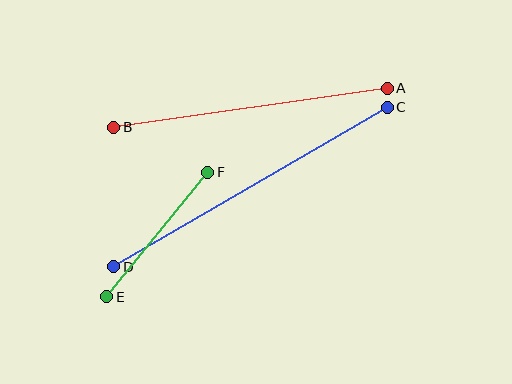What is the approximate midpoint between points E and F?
The midpoint is at approximately (157, 234) pixels.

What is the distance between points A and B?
The distance is approximately 276 pixels.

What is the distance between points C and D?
The distance is approximately 316 pixels.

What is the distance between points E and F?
The distance is approximately 160 pixels.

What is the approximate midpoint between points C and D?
The midpoint is at approximately (251, 187) pixels.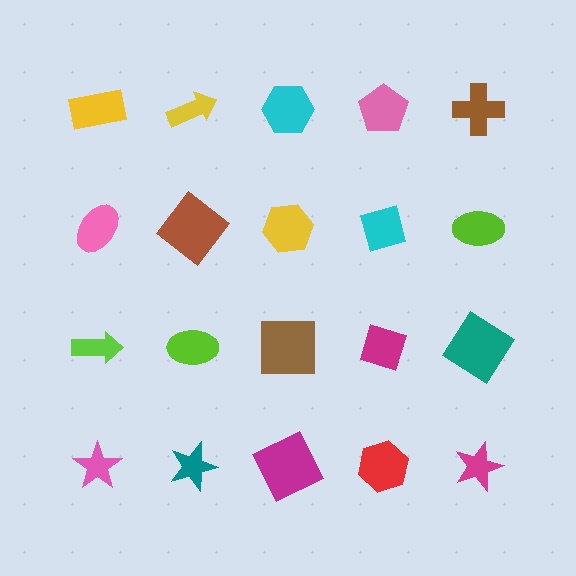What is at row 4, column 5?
A magenta star.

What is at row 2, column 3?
A yellow hexagon.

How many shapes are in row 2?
5 shapes.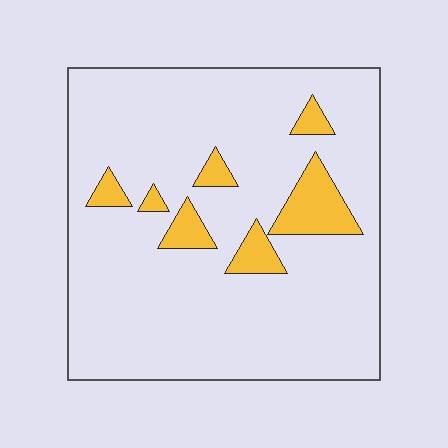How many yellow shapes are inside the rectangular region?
7.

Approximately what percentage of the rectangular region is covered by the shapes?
Approximately 10%.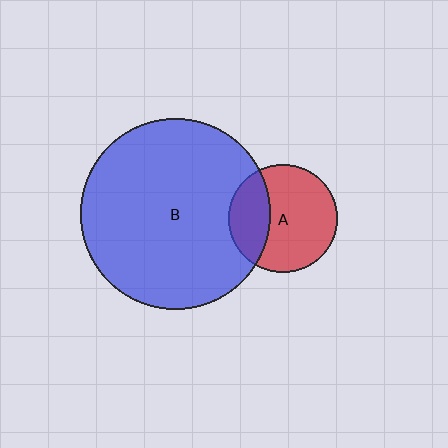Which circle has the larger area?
Circle B (blue).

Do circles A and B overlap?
Yes.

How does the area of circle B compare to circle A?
Approximately 3.1 times.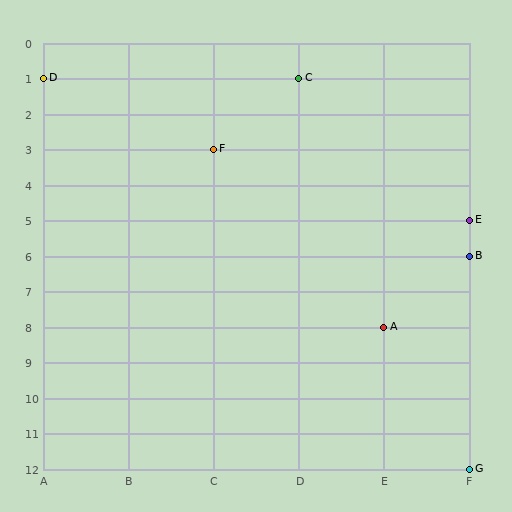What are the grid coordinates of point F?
Point F is at grid coordinates (C, 3).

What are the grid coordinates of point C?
Point C is at grid coordinates (D, 1).